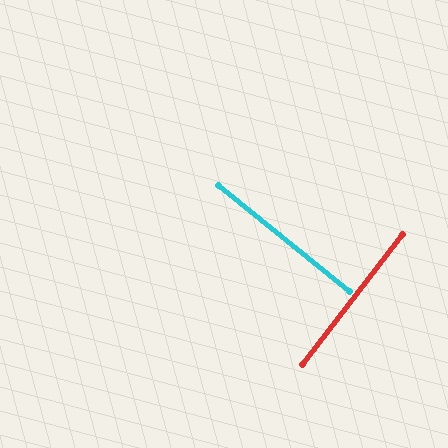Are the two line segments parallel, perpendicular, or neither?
Perpendicular — they meet at approximately 88°.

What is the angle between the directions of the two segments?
Approximately 88 degrees.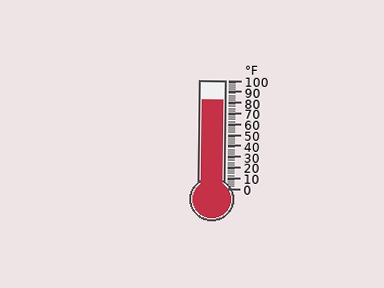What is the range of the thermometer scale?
The thermometer scale ranges from 0°F to 100°F.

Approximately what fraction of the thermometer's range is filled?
The thermometer is filled to approximately 80% of its range.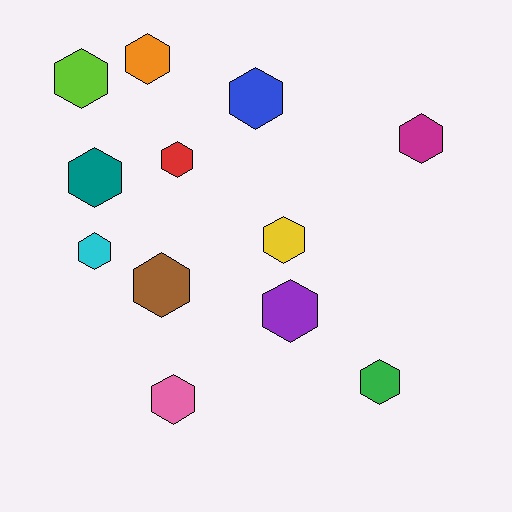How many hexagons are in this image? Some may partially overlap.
There are 12 hexagons.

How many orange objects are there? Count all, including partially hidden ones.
There is 1 orange object.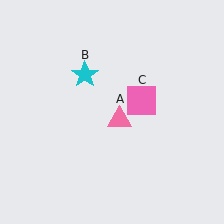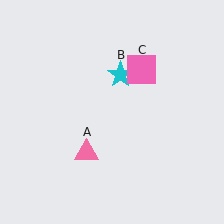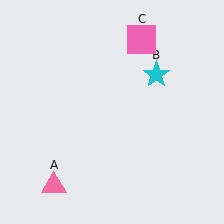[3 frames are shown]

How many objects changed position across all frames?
3 objects changed position: pink triangle (object A), cyan star (object B), pink square (object C).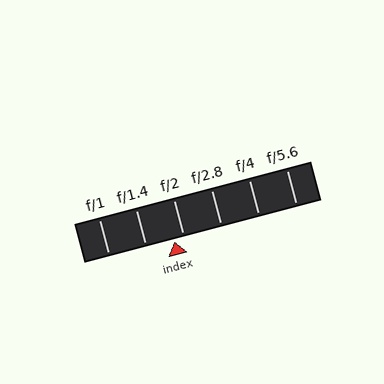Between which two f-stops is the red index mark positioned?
The index mark is between f/1.4 and f/2.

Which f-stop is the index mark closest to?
The index mark is closest to f/2.